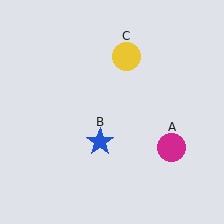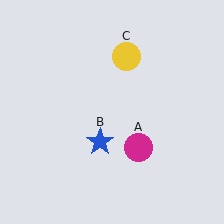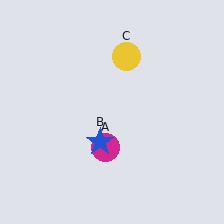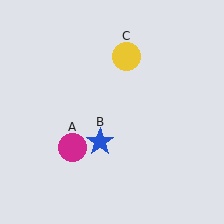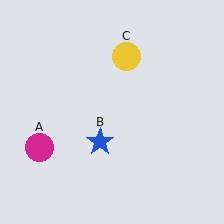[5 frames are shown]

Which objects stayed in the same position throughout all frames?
Blue star (object B) and yellow circle (object C) remained stationary.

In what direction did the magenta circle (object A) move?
The magenta circle (object A) moved left.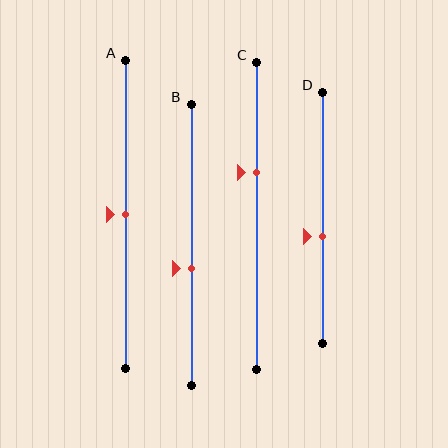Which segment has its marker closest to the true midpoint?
Segment A has its marker closest to the true midpoint.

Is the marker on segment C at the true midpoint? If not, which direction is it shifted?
No, the marker on segment C is shifted upward by about 14% of the segment length.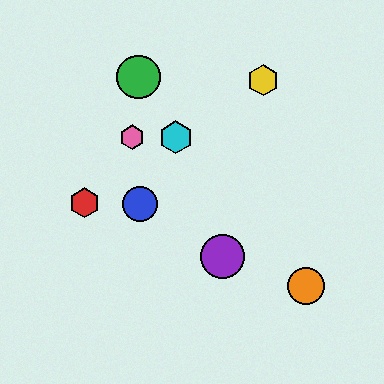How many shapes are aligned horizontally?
2 shapes (the cyan hexagon, the pink hexagon) are aligned horizontally.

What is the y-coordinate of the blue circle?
The blue circle is at y≈204.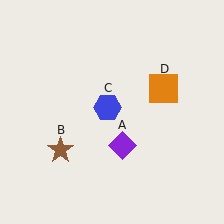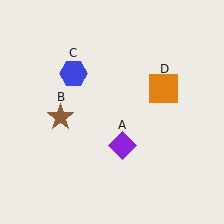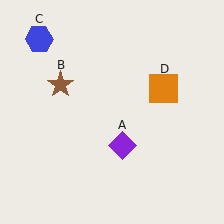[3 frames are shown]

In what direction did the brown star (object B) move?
The brown star (object B) moved up.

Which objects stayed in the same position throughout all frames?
Purple diamond (object A) and orange square (object D) remained stationary.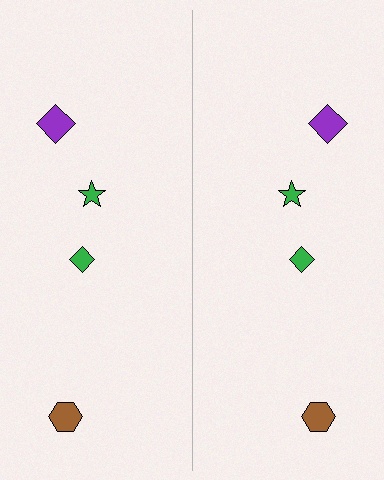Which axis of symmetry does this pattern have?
The pattern has a vertical axis of symmetry running through the center of the image.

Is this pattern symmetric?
Yes, this pattern has bilateral (reflection) symmetry.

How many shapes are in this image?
There are 8 shapes in this image.